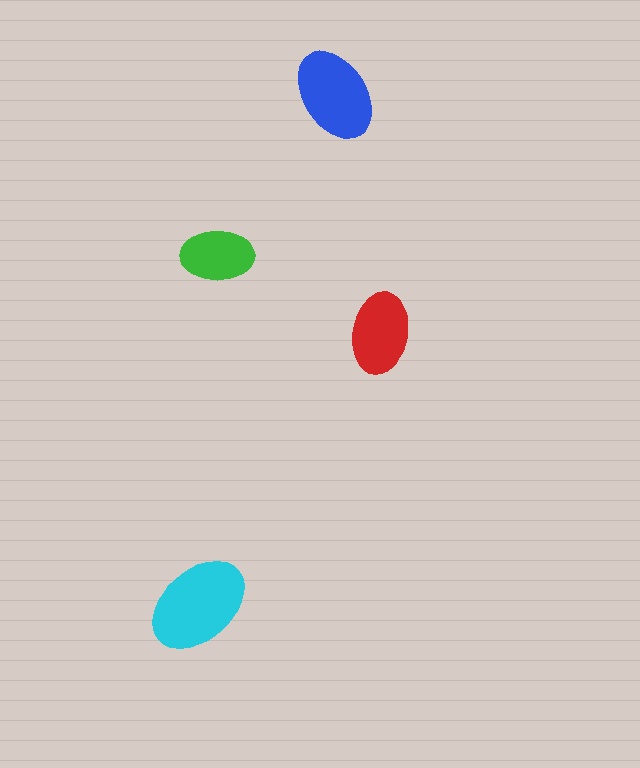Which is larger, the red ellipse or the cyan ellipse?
The cyan one.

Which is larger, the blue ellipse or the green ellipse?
The blue one.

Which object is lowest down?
The cyan ellipse is bottommost.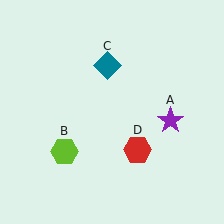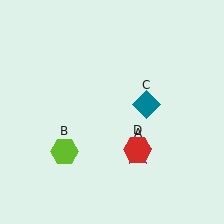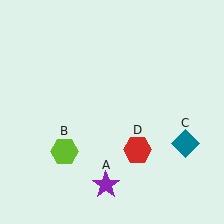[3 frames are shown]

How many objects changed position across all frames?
2 objects changed position: purple star (object A), teal diamond (object C).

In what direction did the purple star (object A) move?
The purple star (object A) moved down and to the left.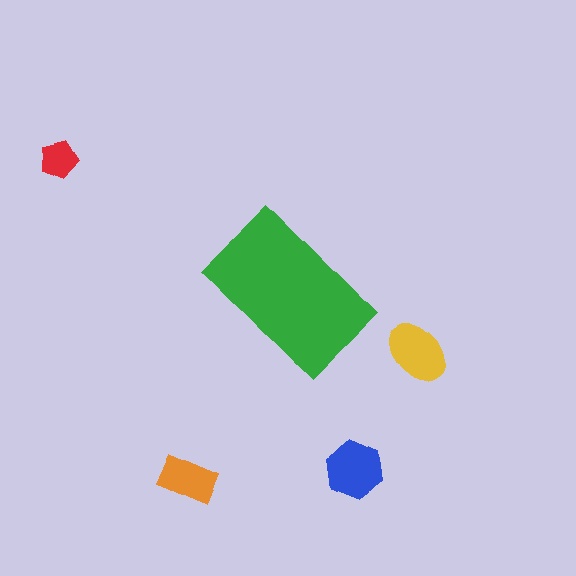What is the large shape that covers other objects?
A green rectangle.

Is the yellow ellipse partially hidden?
No, the yellow ellipse is fully visible.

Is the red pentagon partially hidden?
No, the red pentagon is fully visible.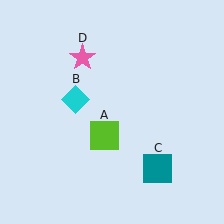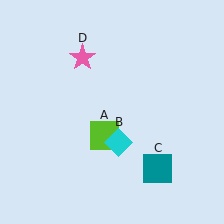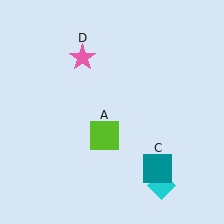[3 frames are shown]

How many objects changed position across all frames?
1 object changed position: cyan diamond (object B).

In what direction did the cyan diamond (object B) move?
The cyan diamond (object B) moved down and to the right.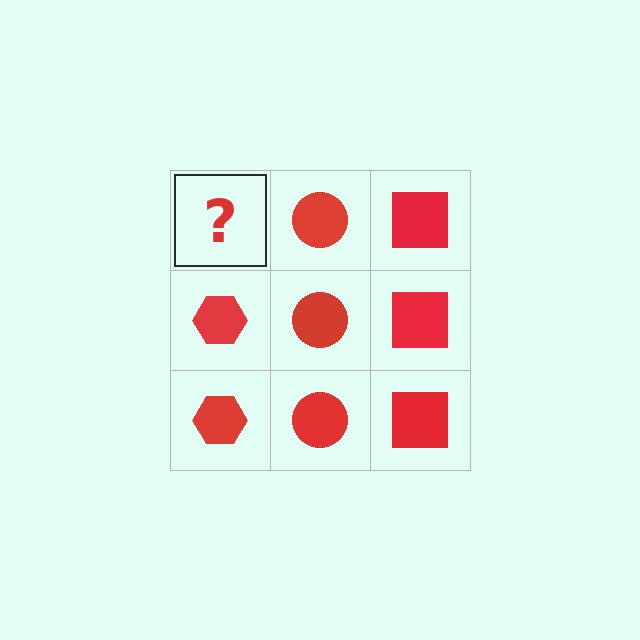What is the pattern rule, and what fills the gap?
The rule is that each column has a consistent shape. The gap should be filled with a red hexagon.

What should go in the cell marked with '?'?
The missing cell should contain a red hexagon.